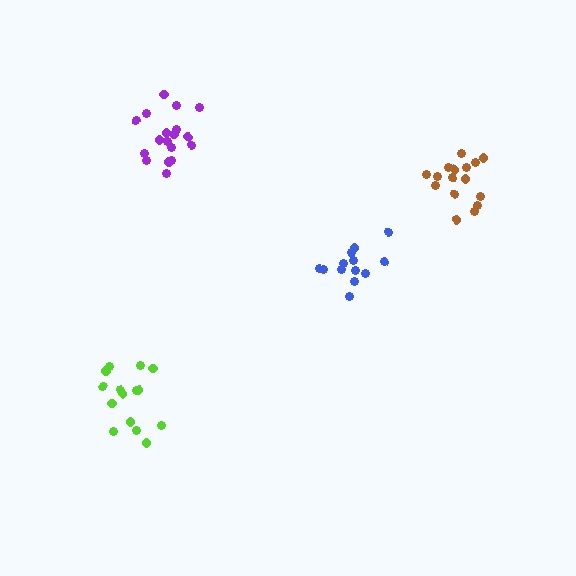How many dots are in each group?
Group 1: 16 dots, Group 2: 18 dots, Group 3: 13 dots, Group 4: 15 dots (62 total).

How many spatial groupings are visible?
There are 4 spatial groupings.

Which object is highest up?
The purple cluster is topmost.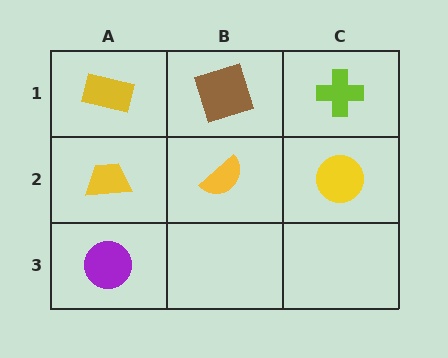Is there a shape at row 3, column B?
No, that cell is empty.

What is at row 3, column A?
A purple circle.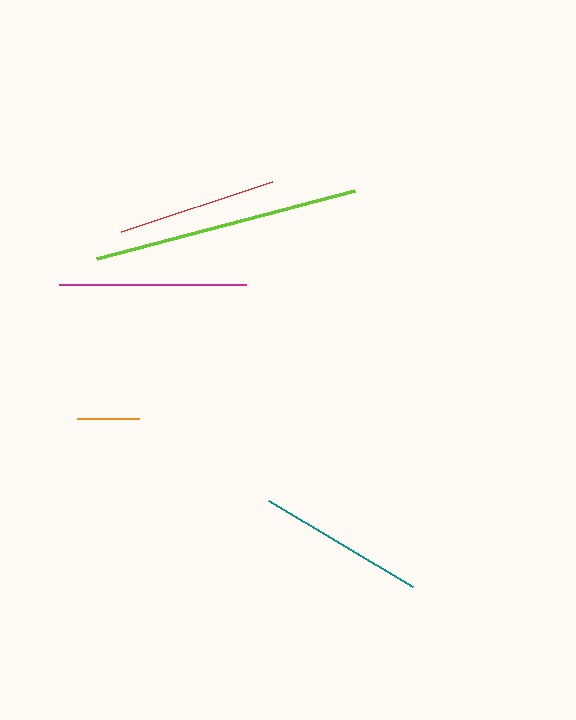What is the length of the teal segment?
The teal segment is approximately 168 pixels long.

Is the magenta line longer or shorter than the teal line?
The magenta line is longer than the teal line.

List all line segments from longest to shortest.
From longest to shortest: lime, magenta, teal, red, orange.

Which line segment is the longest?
The lime line is the longest at approximately 267 pixels.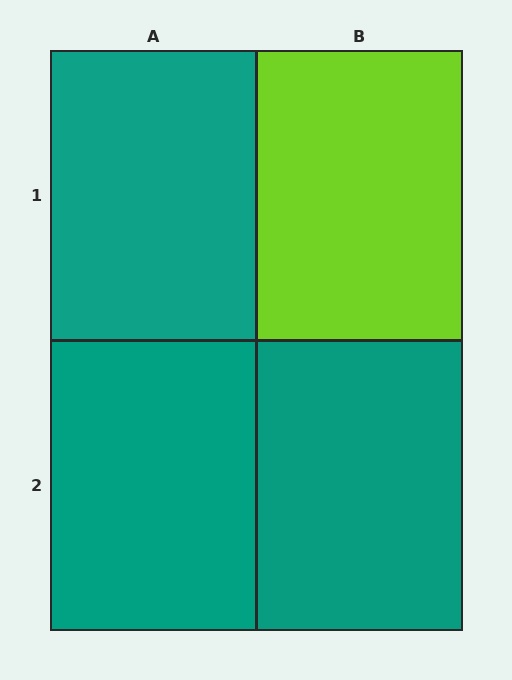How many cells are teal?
3 cells are teal.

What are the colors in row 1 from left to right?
Teal, lime.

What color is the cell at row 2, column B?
Teal.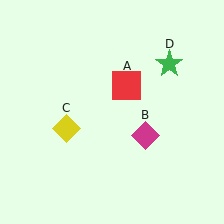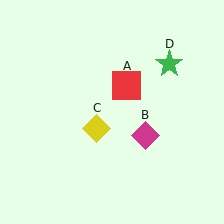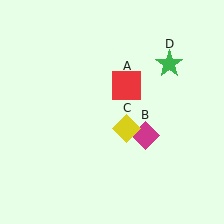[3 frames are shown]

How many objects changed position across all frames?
1 object changed position: yellow diamond (object C).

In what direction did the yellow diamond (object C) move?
The yellow diamond (object C) moved right.